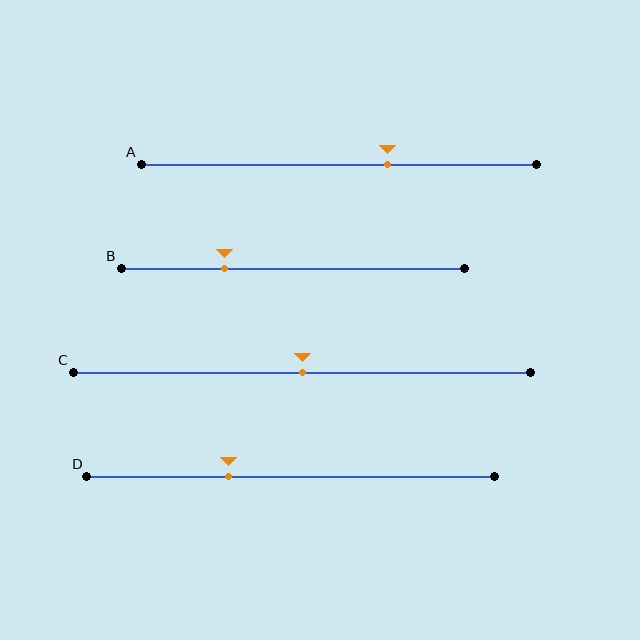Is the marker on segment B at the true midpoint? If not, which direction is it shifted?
No, the marker on segment B is shifted to the left by about 20% of the segment length.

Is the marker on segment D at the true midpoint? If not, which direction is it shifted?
No, the marker on segment D is shifted to the left by about 15% of the segment length.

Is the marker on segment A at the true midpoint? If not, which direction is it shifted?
No, the marker on segment A is shifted to the right by about 12% of the segment length.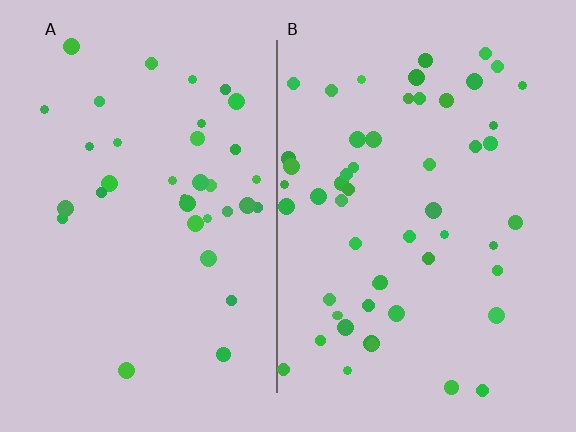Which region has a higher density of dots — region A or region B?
B (the right).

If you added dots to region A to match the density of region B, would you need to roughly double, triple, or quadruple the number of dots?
Approximately double.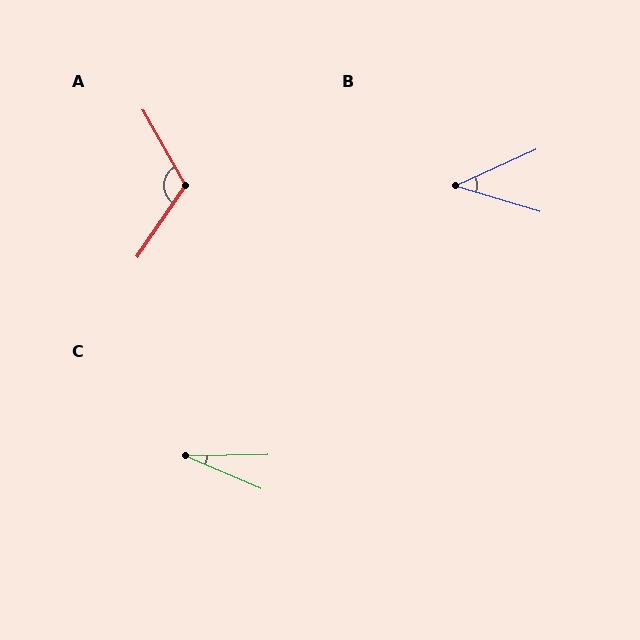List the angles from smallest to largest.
C (24°), B (41°), A (117°).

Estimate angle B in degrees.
Approximately 41 degrees.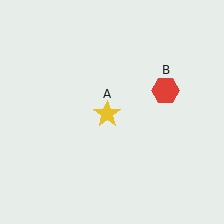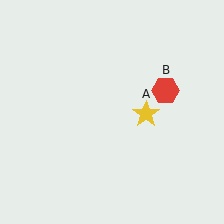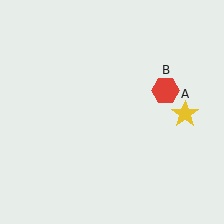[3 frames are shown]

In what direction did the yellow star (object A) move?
The yellow star (object A) moved right.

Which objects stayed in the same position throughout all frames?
Red hexagon (object B) remained stationary.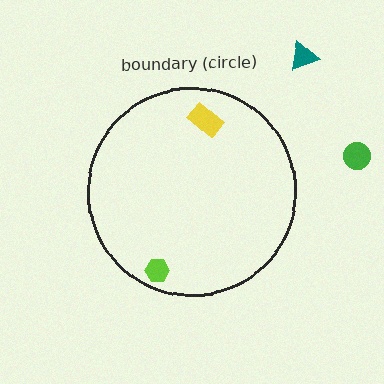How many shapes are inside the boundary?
2 inside, 2 outside.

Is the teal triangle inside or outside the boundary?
Outside.